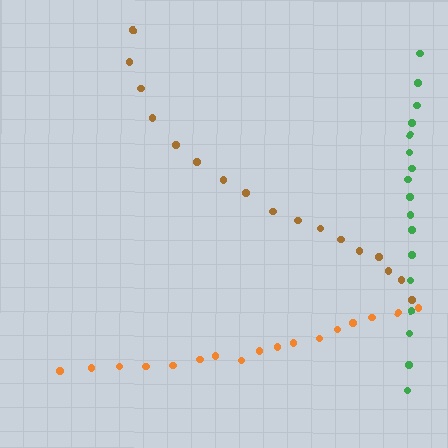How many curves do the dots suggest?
There are 3 distinct paths.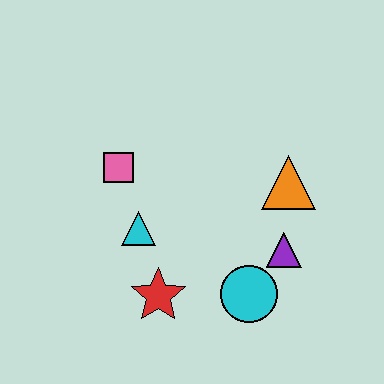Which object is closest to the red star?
The cyan triangle is closest to the red star.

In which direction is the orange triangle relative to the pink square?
The orange triangle is to the right of the pink square.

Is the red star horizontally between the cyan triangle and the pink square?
No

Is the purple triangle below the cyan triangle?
Yes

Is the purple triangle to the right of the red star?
Yes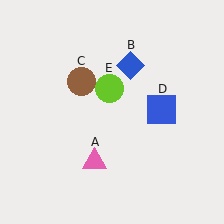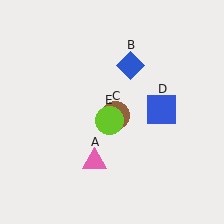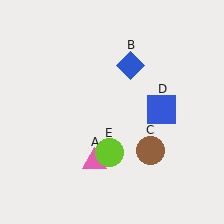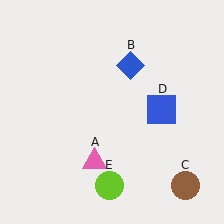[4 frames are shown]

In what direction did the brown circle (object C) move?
The brown circle (object C) moved down and to the right.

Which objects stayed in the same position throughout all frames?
Pink triangle (object A) and blue diamond (object B) and blue square (object D) remained stationary.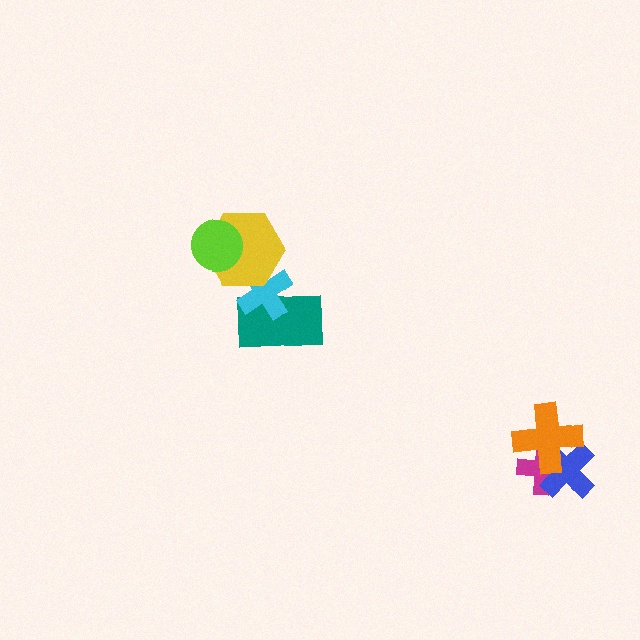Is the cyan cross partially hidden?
Yes, it is partially covered by another shape.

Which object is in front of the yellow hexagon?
The lime circle is in front of the yellow hexagon.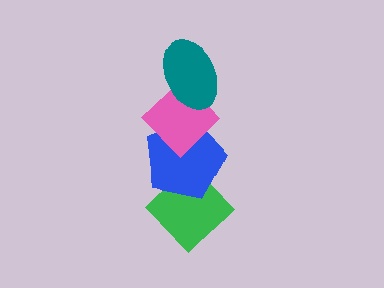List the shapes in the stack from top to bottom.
From top to bottom: the teal ellipse, the pink diamond, the blue pentagon, the green diamond.